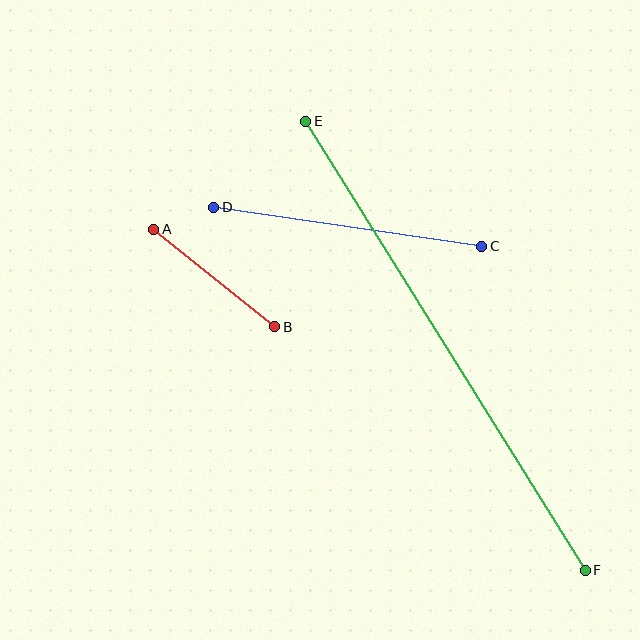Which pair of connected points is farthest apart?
Points E and F are farthest apart.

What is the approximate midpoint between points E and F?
The midpoint is at approximately (446, 346) pixels.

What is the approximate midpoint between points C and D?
The midpoint is at approximately (348, 227) pixels.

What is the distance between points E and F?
The distance is approximately 529 pixels.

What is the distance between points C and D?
The distance is approximately 271 pixels.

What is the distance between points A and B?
The distance is approximately 155 pixels.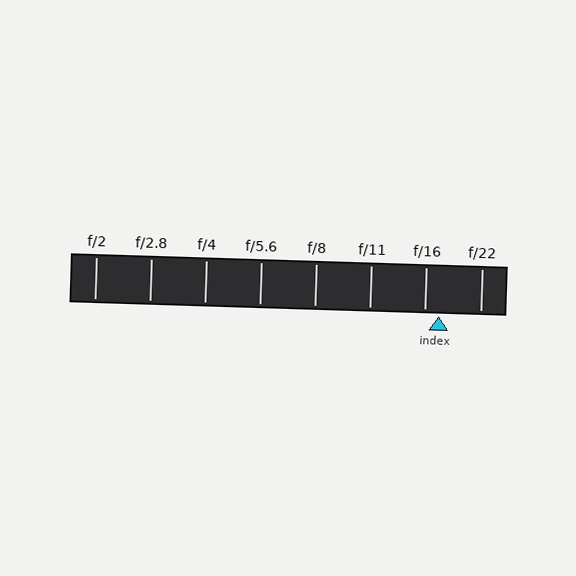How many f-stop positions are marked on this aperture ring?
There are 8 f-stop positions marked.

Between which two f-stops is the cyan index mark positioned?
The index mark is between f/16 and f/22.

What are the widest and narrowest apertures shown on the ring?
The widest aperture shown is f/2 and the narrowest is f/22.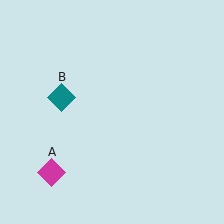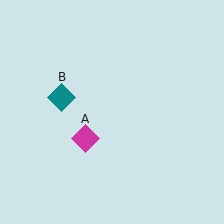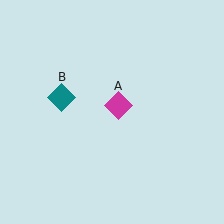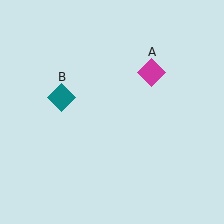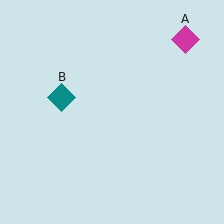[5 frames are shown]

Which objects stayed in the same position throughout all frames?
Teal diamond (object B) remained stationary.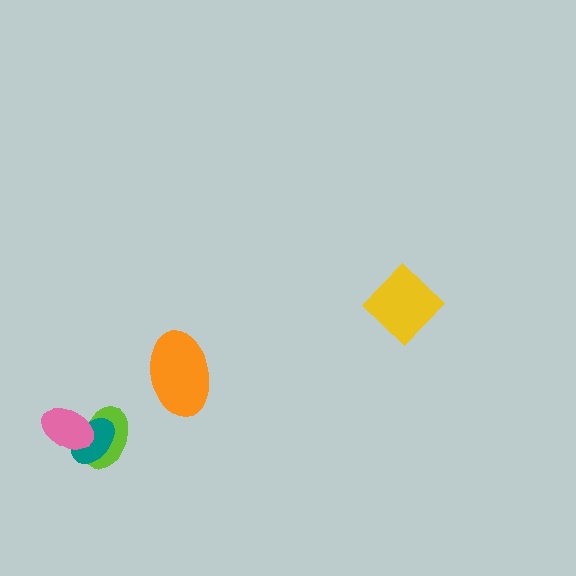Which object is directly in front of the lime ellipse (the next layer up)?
The teal ellipse is directly in front of the lime ellipse.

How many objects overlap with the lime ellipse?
2 objects overlap with the lime ellipse.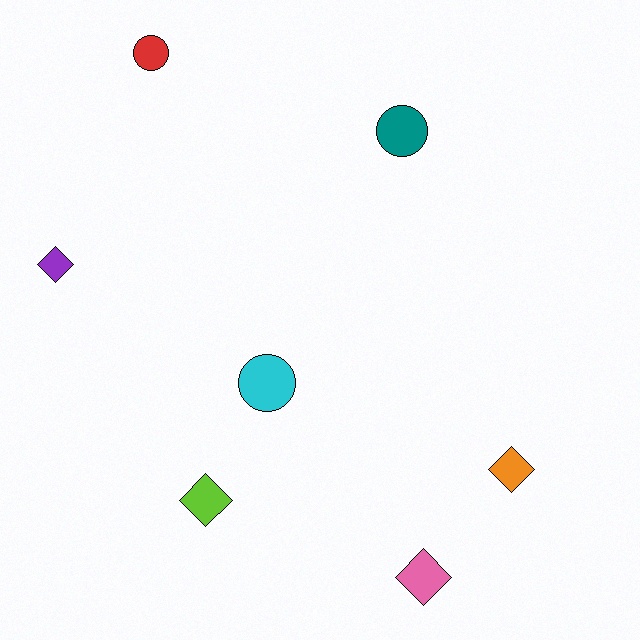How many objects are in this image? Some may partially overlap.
There are 7 objects.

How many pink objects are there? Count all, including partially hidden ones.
There is 1 pink object.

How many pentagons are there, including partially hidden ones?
There are no pentagons.